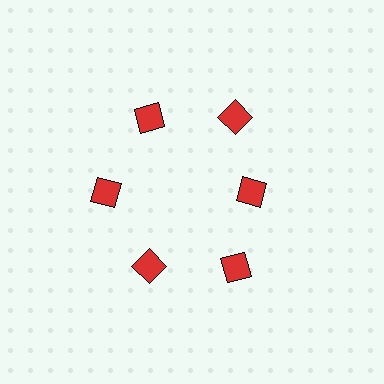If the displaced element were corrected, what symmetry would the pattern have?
It would have 6-fold rotational symmetry — the pattern would map onto itself every 60 degrees.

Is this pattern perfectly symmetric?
No. The 6 red diamonds are arranged in a ring, but one element near the 3 o'clock position is pulled inward toward the center, breaking the 6-fold rotational symmetry.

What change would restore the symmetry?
The symmetry would be restored by moving it outward, back onto the ring so that all 6 diamonds sit at equal angles and equal distance from the center.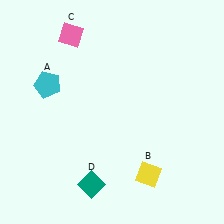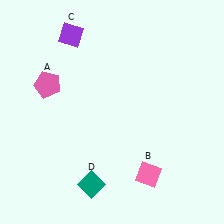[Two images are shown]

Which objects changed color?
A changed from cyan to pink. B changed from yellow to pink. C changed from pink to purple.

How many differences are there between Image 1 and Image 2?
There are 3 differences between the two images.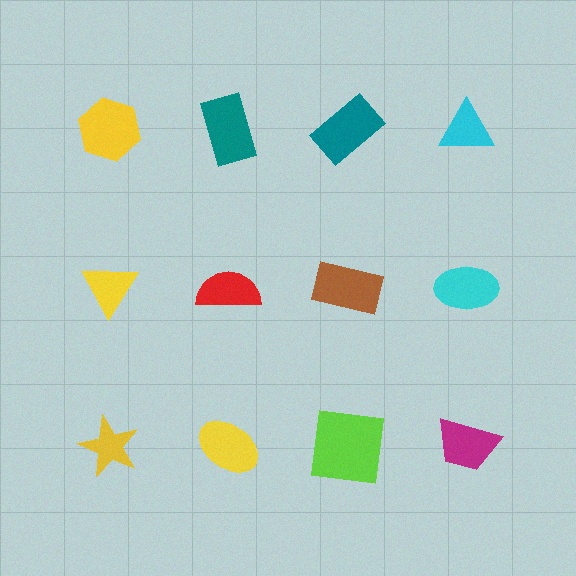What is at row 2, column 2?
A red semicircle.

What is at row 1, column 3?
A teal rectangle.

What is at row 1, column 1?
A yellow hexagon.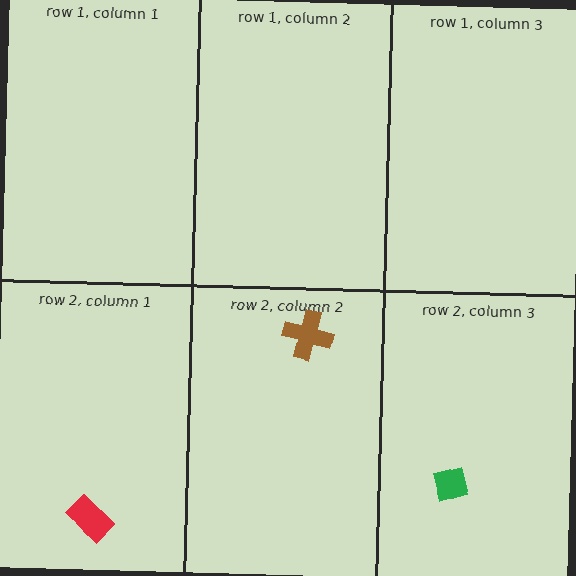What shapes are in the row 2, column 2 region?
The brown cross.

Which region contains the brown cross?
The row 2, column 2 region.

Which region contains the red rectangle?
The row 2, column 1 region.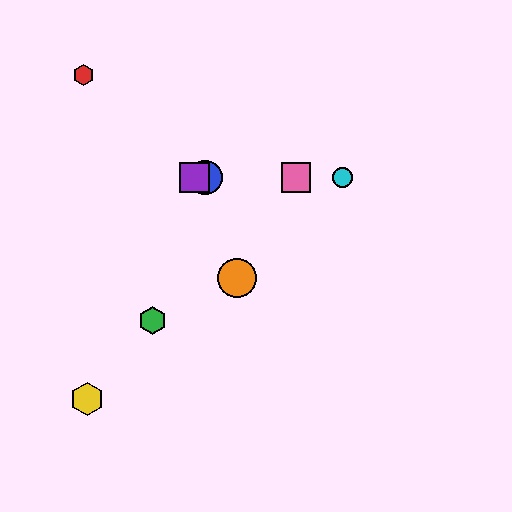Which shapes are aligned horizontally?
The blue circle, the purple square, the cyan circle, the pink square are aligned horizontally.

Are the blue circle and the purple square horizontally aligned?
Yes, both are at y≈178.